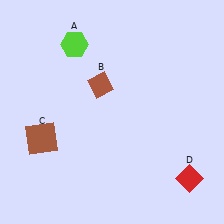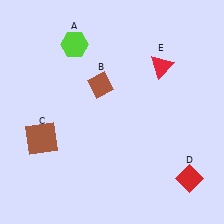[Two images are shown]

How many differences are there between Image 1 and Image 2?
There is 1 difference between the two images.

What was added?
A red triangle (E) was added in Image 2.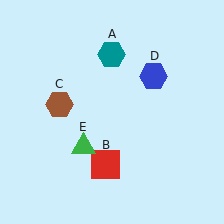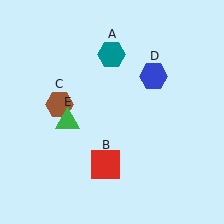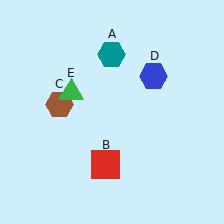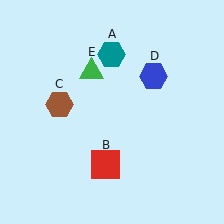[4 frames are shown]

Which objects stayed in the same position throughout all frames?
Teal hexagon (object A) and red square (object B) and brown hexagon (object C) and blue hexagon (object D) remained stationary.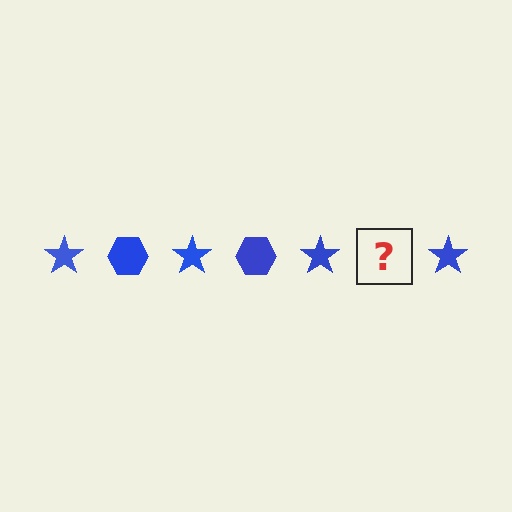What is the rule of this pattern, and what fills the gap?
The rule is that the pattern cycles through star, hexagon shapes in blue. The gap should be filled with a blue hexagon.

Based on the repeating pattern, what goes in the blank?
The blank should be a blue hexagon.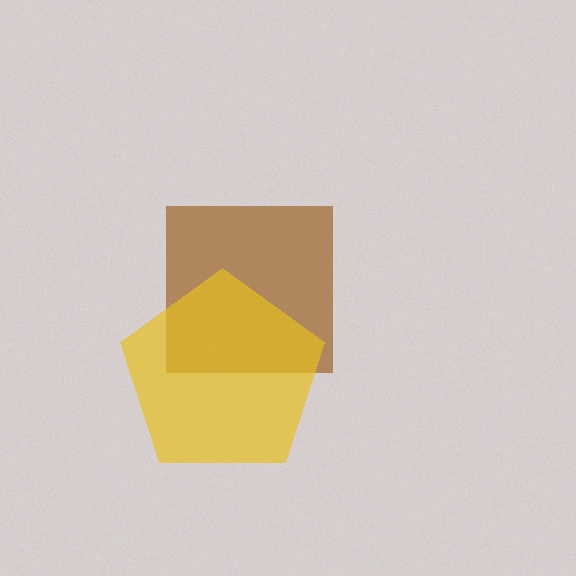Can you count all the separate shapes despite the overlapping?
Yes, there are 2 separate shapes.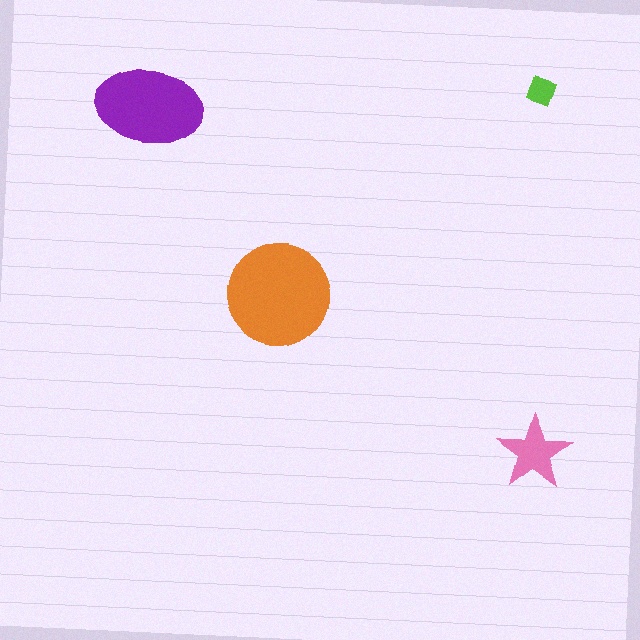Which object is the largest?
The orange circle.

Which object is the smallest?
The lime diamond.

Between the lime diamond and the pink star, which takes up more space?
The pink star.